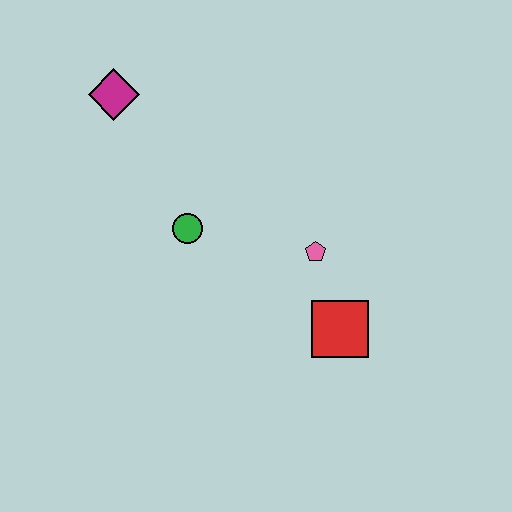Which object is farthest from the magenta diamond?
The red square is farthest from the magenta diamond.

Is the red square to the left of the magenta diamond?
No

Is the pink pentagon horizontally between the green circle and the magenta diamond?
No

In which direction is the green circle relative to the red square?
The green circle is to the left of the red square.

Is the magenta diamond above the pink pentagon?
Yes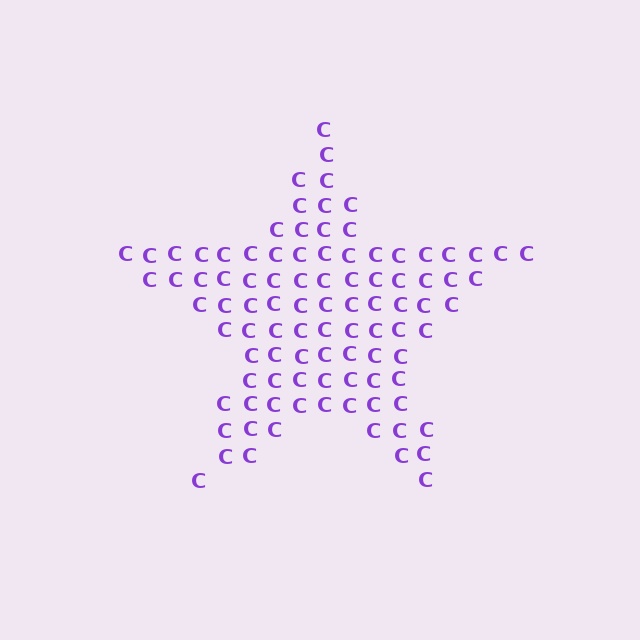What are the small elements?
The small elements are letter C's.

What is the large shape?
The large shape is a star.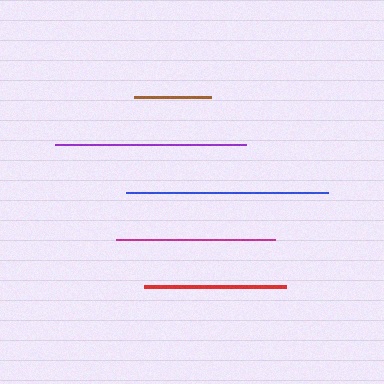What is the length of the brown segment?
The brown segment is approximately 77 pixels long.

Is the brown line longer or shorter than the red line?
The red line is longer than the brown line.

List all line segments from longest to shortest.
From longest to shortest: blue, purple, magenta, red, brown.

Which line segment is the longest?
The blue line is the longest at approximately 202 pixels.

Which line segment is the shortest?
The brown line is the shortest at approximately 77 pixels.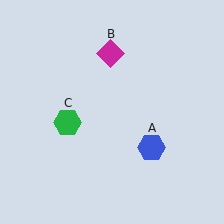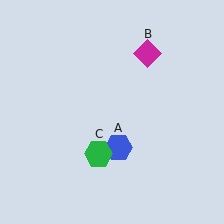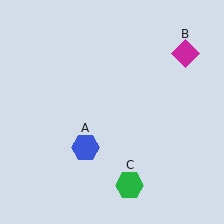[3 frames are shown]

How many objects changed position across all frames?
3 objects changed position: blue hexagon (object A), magenta diamond (object B), green hexagon (object C).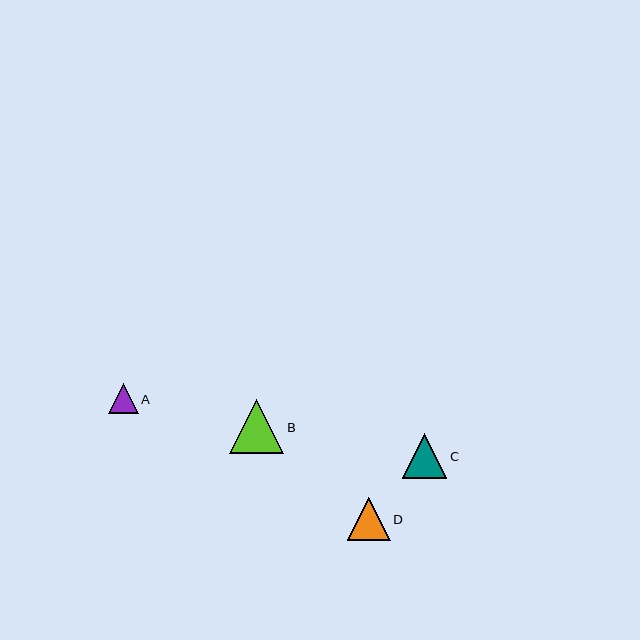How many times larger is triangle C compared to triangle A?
Triangle C is approximately 1.5 times the size of triangle A.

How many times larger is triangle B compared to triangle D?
Triangle B is approximately 1.3 times the size of triangle D.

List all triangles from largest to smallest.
From largest to smallest: B, C, D, A.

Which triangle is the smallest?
Triangle A is the smallest with a size of approximately 30 pixels.